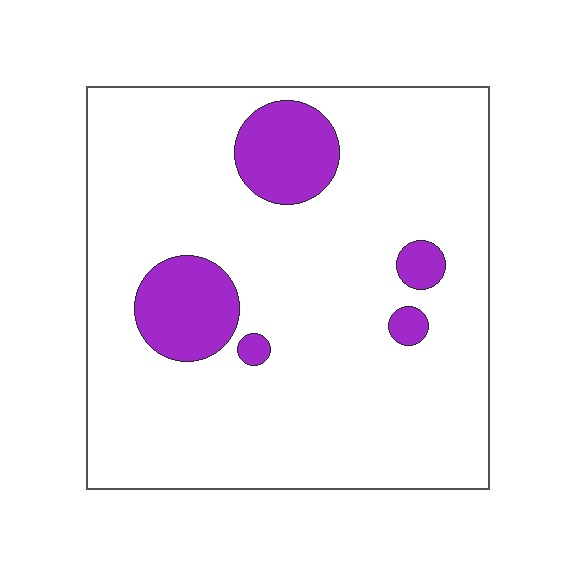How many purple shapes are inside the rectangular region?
5.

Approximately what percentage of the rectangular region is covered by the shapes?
Approximately 15%.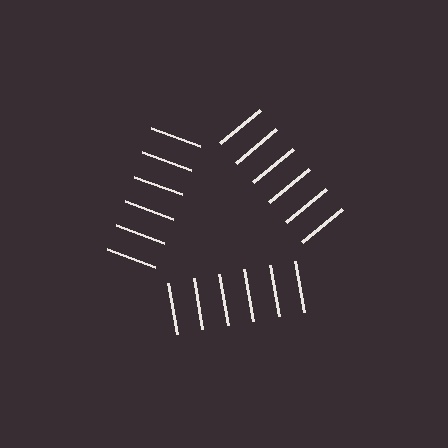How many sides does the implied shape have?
3 sides — the line-ends trace a triangle.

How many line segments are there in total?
18 — 6 along each of the 3 edges.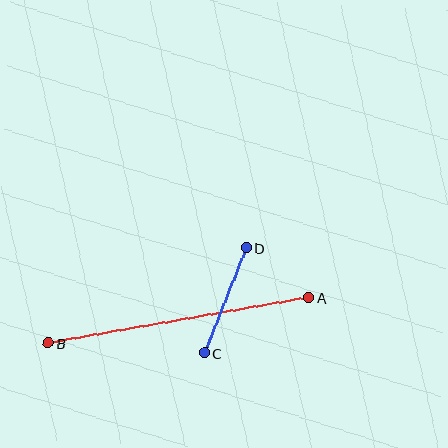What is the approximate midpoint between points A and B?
The midpoint is at approximately (179, 320) pixels.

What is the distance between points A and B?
The distance is approximately 264 pixels.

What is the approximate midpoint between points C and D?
The midpoint is at approximately (225, 300) pixels.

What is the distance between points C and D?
The distance is approximately 114 pixels.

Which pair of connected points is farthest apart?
Points A and B are farthest apart.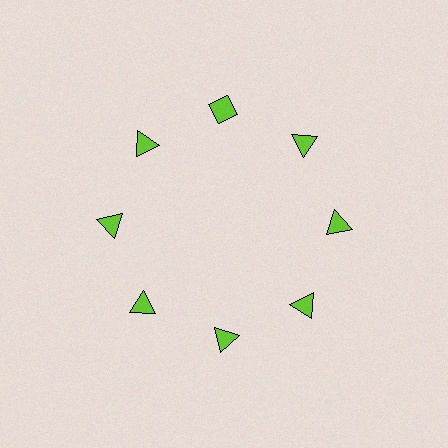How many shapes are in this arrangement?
There are 8 shapes arranged in a ring pattern.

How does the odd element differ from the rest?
It has a different shape: diamond instead of triangle.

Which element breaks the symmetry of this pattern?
The lime diamond at roughly the 12 o'clock position breaks the symmetry. All other shapes are lime triangles.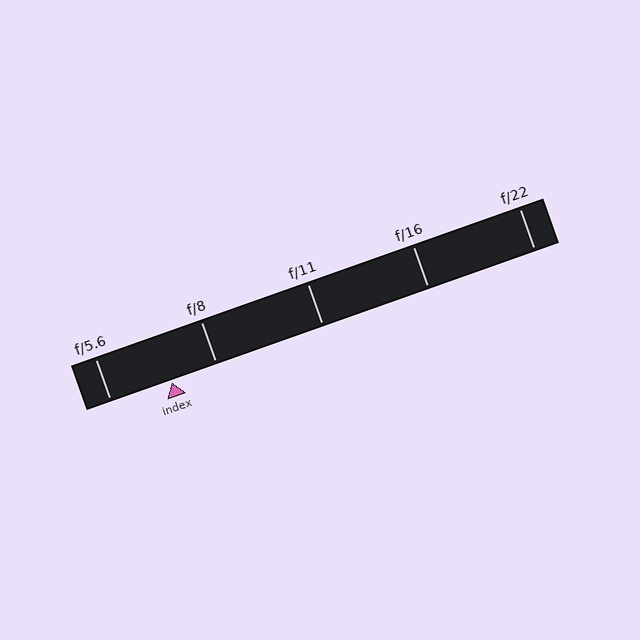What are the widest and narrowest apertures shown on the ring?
The widest aperture shown is f/5.6 and the narrowest is f/22.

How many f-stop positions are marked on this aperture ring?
There are 5 f-stop positions marked.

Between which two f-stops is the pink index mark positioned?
The index mark is between f/5.6 and f/8.